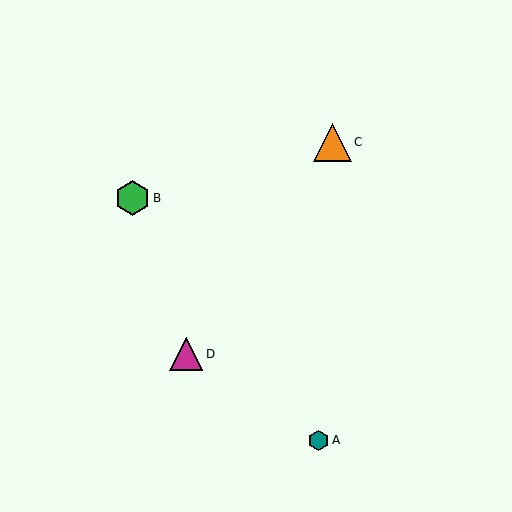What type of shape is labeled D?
Shape D is a magenta triangle.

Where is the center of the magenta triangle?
The center of the magenta triangle is at (186, 354).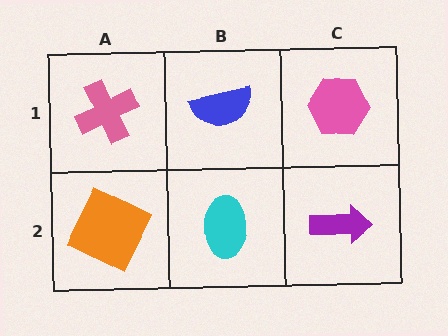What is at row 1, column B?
A blue semicircle.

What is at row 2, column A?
An orange square.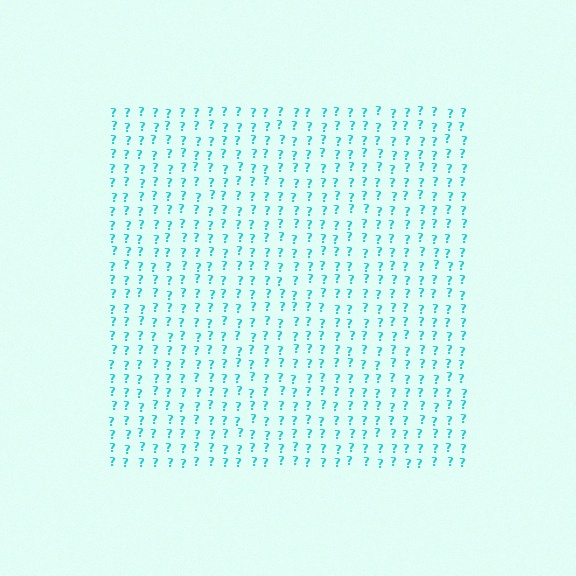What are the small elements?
The small elements are question marks.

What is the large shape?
The large shape is a square.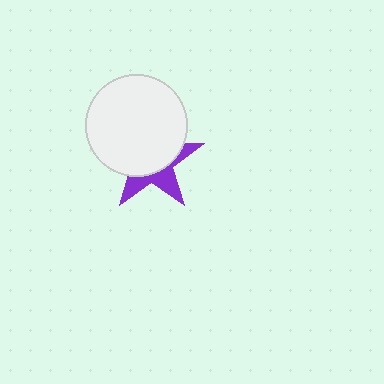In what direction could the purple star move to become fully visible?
The purple star could move down. That would shift it out from behind the white circle entirely.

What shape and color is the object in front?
The object in front is a white circle.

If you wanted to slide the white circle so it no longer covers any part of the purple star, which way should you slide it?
Slide it up — that is the most direct way to separate the two shapes.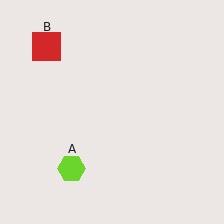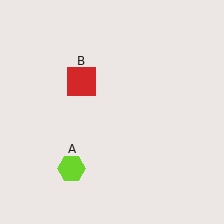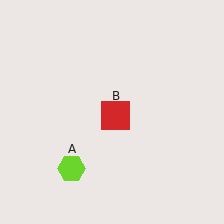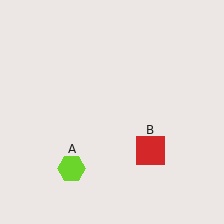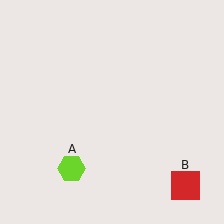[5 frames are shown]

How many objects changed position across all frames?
1 object changed position: red square (object B).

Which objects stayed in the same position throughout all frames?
Lime hexagon (object A) remained stationary.